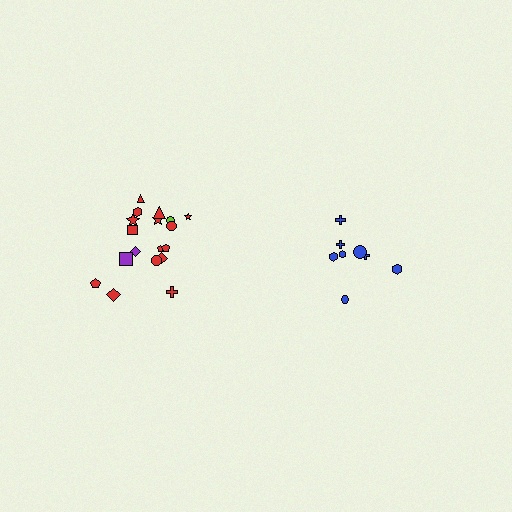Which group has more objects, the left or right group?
The left group.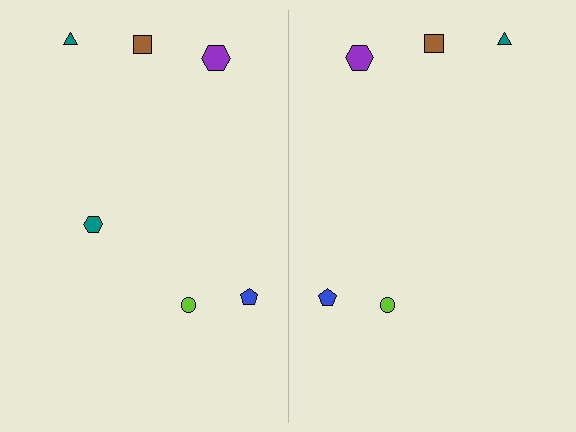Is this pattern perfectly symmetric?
No, the pattern is not perfectly symmetric. A teal hexagon is missing from the right side.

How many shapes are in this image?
There are 11 shapes in this image.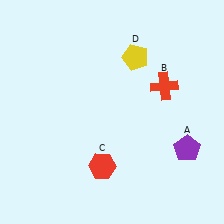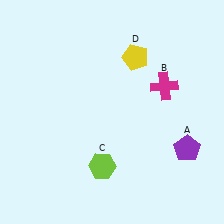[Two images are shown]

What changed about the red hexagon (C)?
In Image 1, C is red. In Image 2, it changed to lime.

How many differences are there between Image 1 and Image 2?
There are 2 differences between the two images.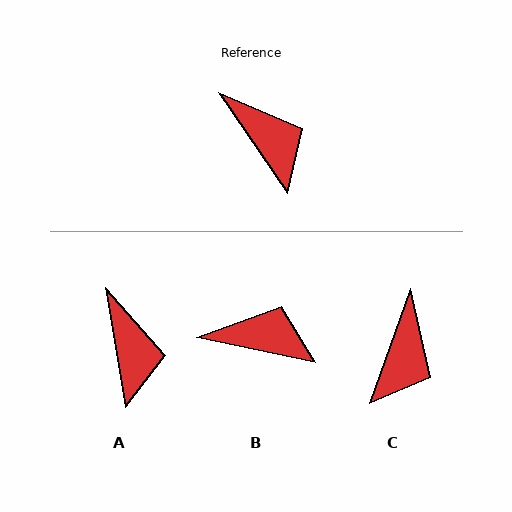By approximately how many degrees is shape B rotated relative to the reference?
Approximately 43 degrees counter-clockwise.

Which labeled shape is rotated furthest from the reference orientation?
C, about 54 degrees away.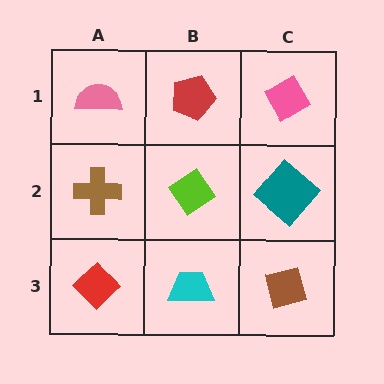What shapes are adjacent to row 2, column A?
A pink semicircle (row 1, column A), a red diamond (row 3, column A), a lime diamond (row 2, column B).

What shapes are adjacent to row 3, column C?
A teal diamond (row 2, column C), a cyan trapezoid (row 3, column B).